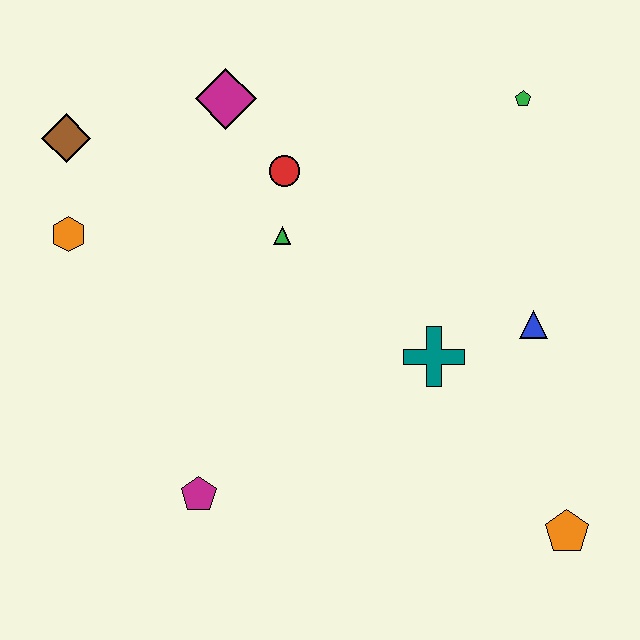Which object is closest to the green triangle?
The red circle is closest to the green triangle.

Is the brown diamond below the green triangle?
No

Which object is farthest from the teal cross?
The brown diamond is farthest from the teal cross.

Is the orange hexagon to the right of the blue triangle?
No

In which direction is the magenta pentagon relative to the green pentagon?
The magenta pentagon is below the green pentagon.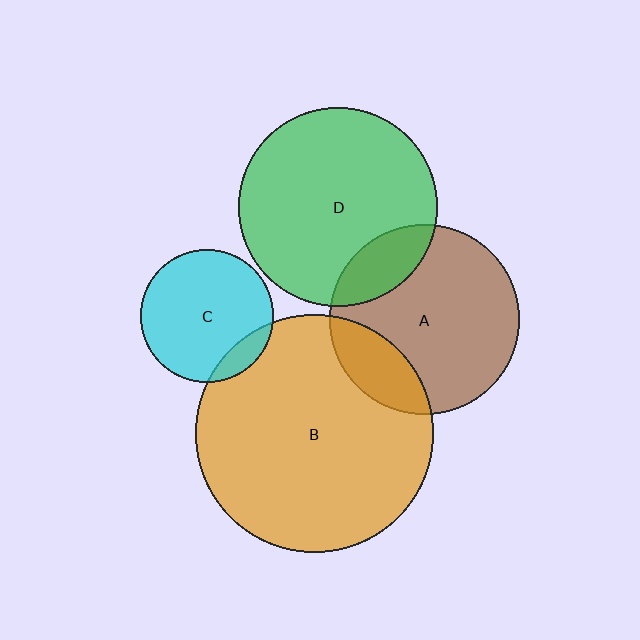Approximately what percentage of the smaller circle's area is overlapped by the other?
Approximately 10%.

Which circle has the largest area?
Circle B (orange).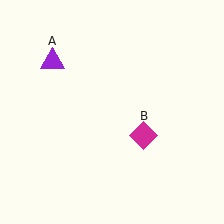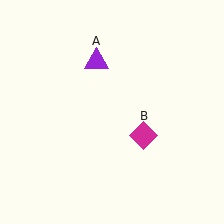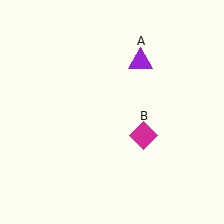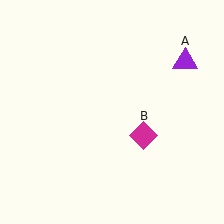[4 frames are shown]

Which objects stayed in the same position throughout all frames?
Magenta diamond (object B) remained stationary.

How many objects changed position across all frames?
1 object changed position: purple triangle (object A).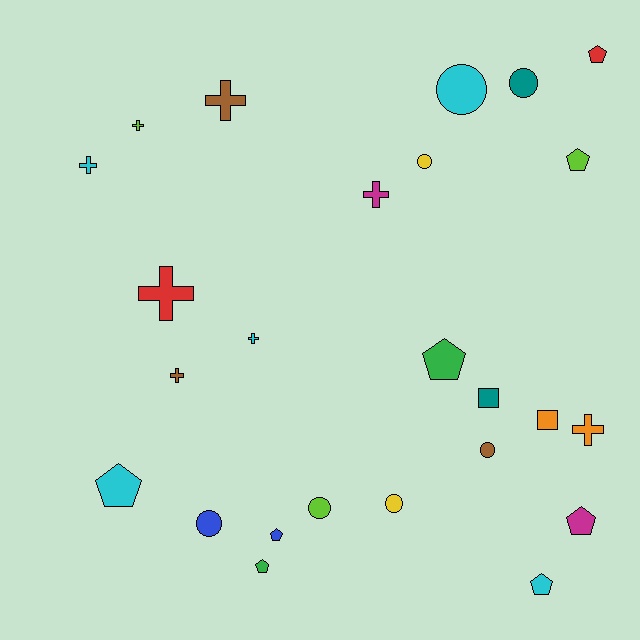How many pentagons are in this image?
There are 8 pentagons.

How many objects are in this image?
There are 25 objects.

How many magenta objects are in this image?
There are 2 magenta objects.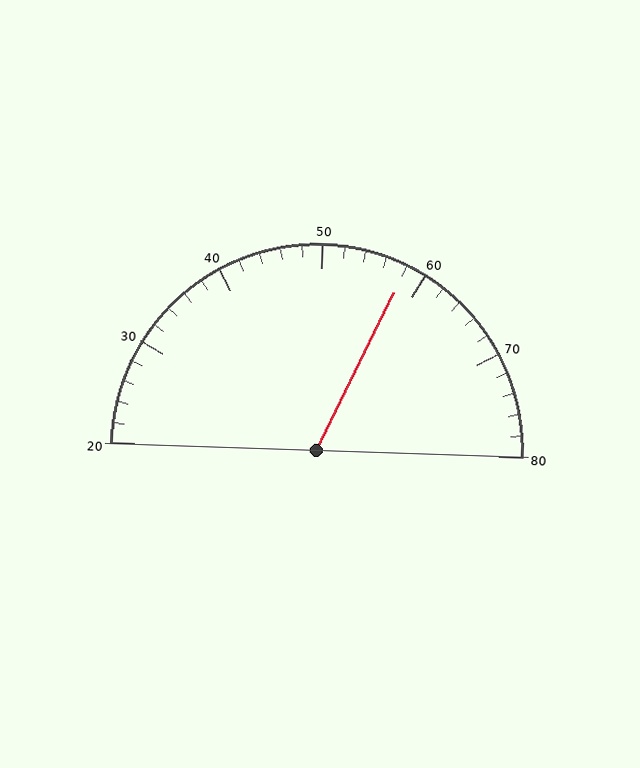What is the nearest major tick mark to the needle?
The nearest major tick mark is 60.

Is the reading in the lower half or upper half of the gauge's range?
The reading is in the upper half of the range (20 to 80).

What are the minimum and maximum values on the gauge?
The gauge ranges from 20 to 80.